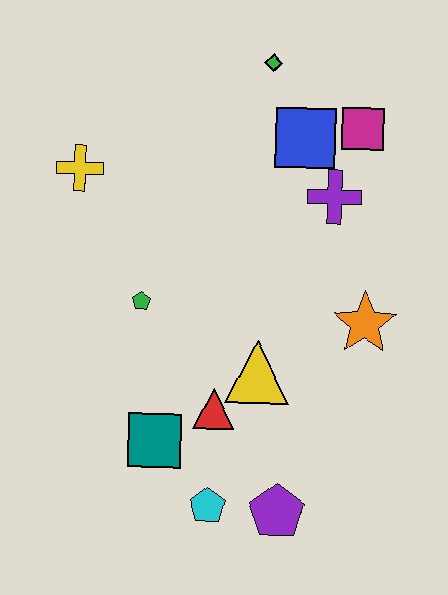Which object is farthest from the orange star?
The yellow cross is farthest from the orange star.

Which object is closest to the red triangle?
The yellow triangle is closest to the red triangle.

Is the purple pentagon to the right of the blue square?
No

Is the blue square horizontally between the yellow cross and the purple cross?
Yes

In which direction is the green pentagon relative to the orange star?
The green pentagon is to the left of the orange star.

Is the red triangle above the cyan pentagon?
Yes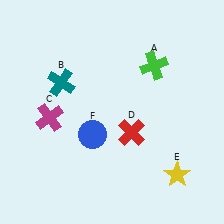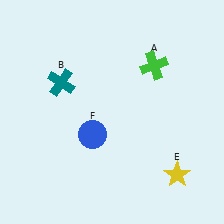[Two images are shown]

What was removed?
The red cross (D), the magenta cross (C) were removed in Image 2.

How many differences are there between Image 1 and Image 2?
There are 2 differences between the two images.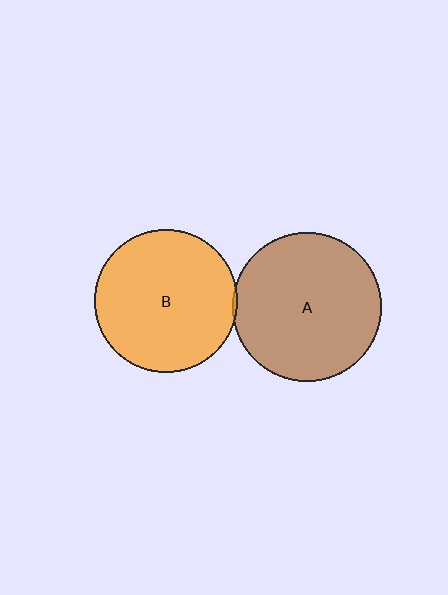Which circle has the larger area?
Circle A (brown).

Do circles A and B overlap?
Yes.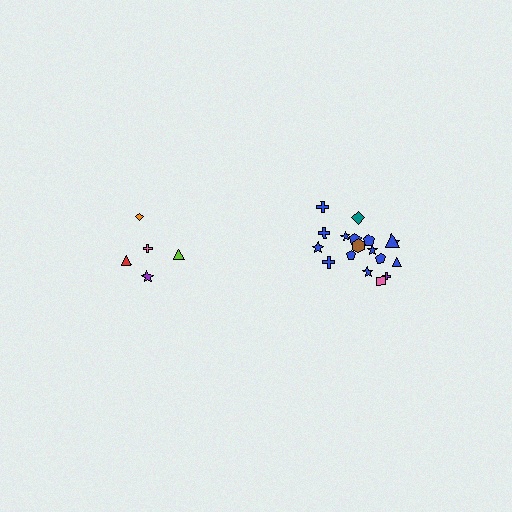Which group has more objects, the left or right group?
The right group.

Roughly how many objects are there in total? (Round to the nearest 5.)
Roughly 25 objects in total.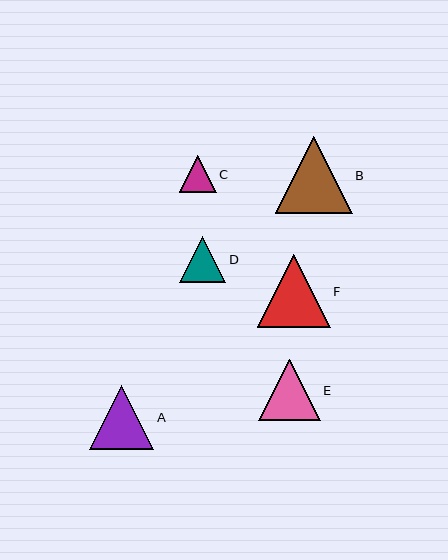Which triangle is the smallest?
Triangle C is the smallest with a size of approximately 37 pixels.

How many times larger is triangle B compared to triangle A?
Triangle B is approximately 1.2 times the size of triangle A.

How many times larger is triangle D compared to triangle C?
Triangle D is approximately 1.2 times the size of triangle C.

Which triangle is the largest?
Triangle B is the largest with a size of approximately 77 pixels.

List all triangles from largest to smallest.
From largest to smallest: B, F, A, E, D, C.